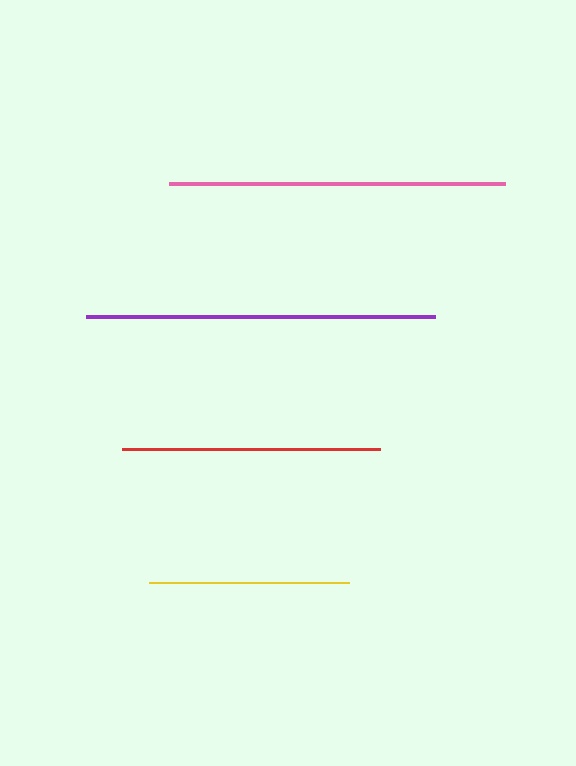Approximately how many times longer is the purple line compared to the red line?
The purple line is approximately 1.4 times the length of the red line.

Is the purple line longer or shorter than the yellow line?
The purple line is longer than the yellow line.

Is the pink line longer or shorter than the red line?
The pink line is longer than the red line.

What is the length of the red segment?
The red segment is approximately 257 pixels long.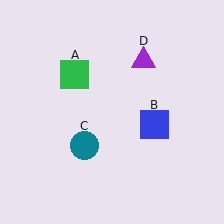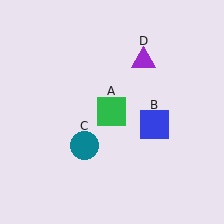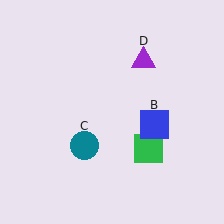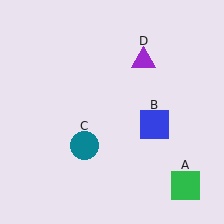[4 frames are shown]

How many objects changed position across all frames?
1 object changed position: green square (object A).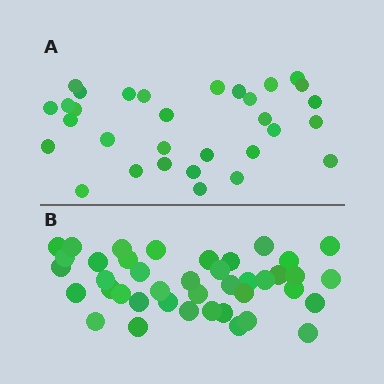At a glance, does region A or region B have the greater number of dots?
Region B (the bottom region) has more dots.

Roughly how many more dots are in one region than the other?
Region B has roughly 10 or so more dots than region A.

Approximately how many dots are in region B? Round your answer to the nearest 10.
About 40 dots. (The exact count is 41, which rounds to 40.)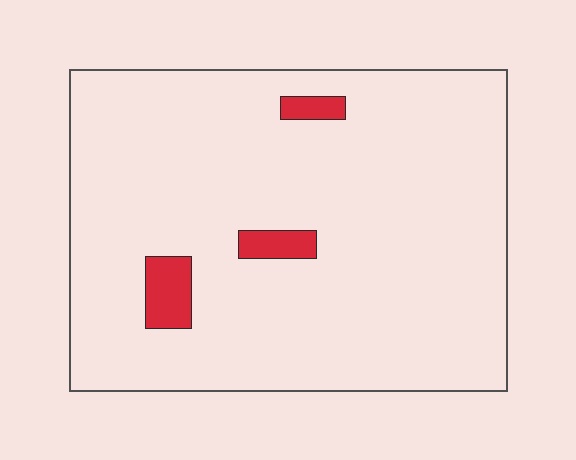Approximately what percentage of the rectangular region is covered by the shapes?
Approximately 5%.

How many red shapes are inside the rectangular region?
3.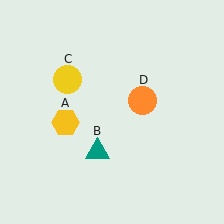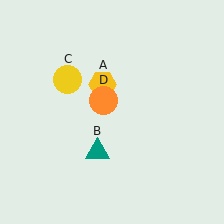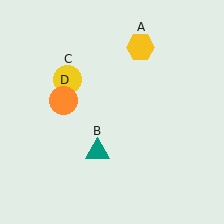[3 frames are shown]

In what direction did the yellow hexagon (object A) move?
The yellow hexagon (object A) moved up and to the right.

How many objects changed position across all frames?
2 objects changed position: yellow hexagon (object A), orange circle (object D).